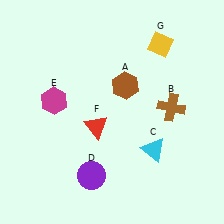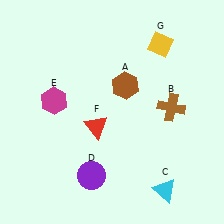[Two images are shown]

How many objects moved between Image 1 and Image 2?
1 object moved between the two images.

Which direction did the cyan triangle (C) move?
The cyan triangle (C) moved down.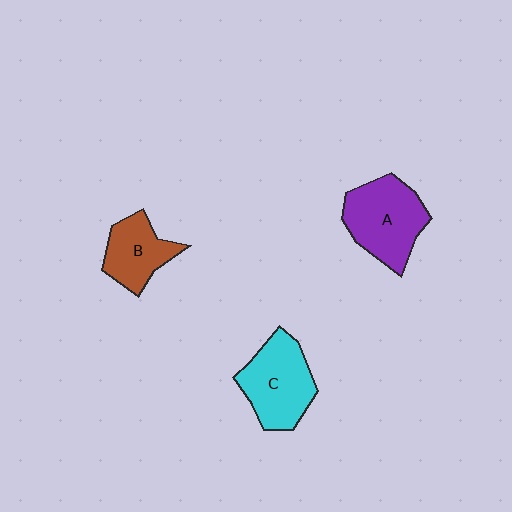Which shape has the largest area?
Shape A (purple).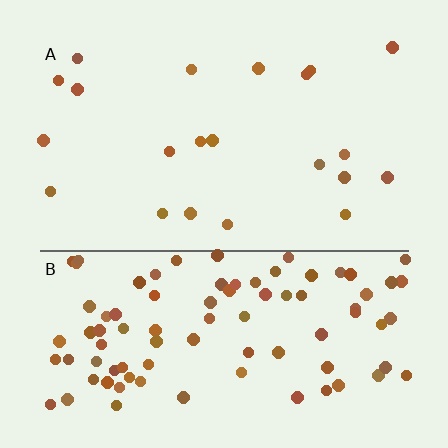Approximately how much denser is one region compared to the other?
Approximately 4.3× — region B over region A.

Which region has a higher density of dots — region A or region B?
B (the bottom).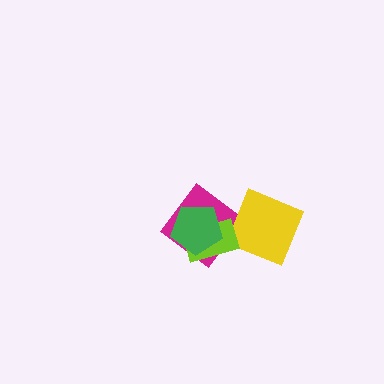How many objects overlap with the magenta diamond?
2 objects overlap with the magenta diamond.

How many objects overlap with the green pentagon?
2 objects overlap with the green pentagon.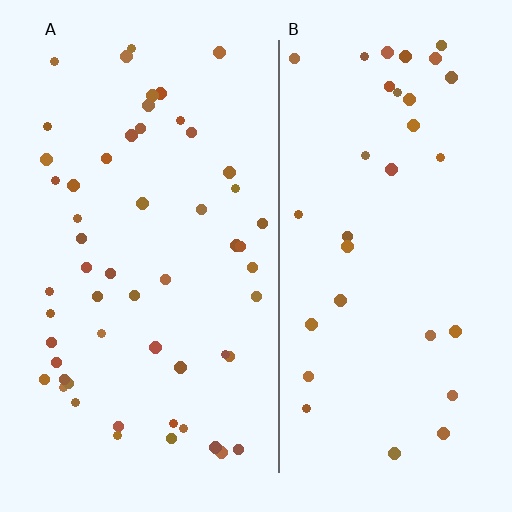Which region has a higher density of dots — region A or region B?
A (the left).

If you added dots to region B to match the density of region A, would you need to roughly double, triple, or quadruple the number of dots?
Approximately double.